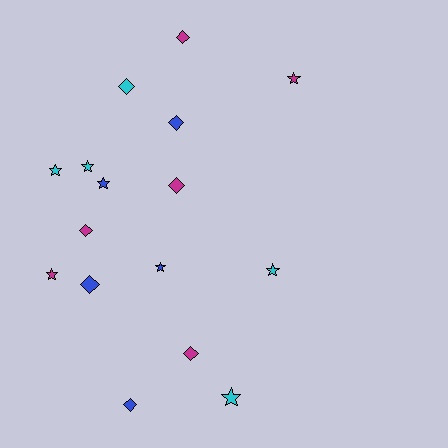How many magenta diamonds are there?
There are 4 magenta diamonds.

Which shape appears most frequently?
Star, with 8 objects.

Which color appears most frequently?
Magenta, with 6 objects.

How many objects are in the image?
There are 16 objects.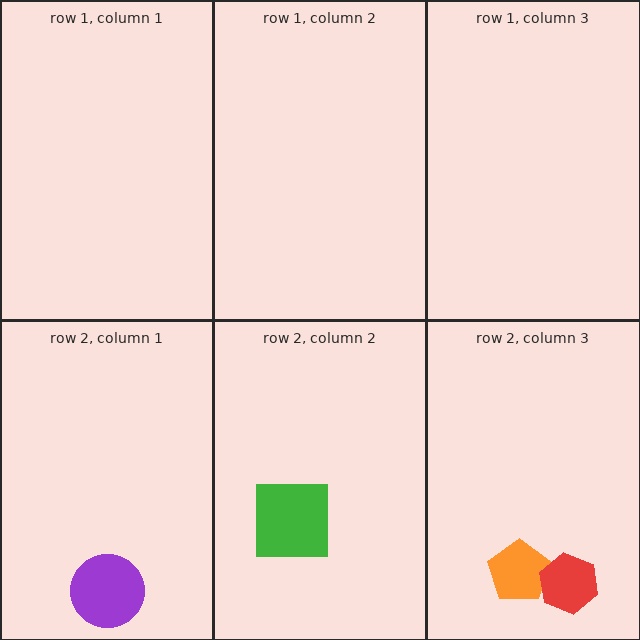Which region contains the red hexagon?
The row 2, column 3 region.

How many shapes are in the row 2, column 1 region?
1.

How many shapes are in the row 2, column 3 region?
2.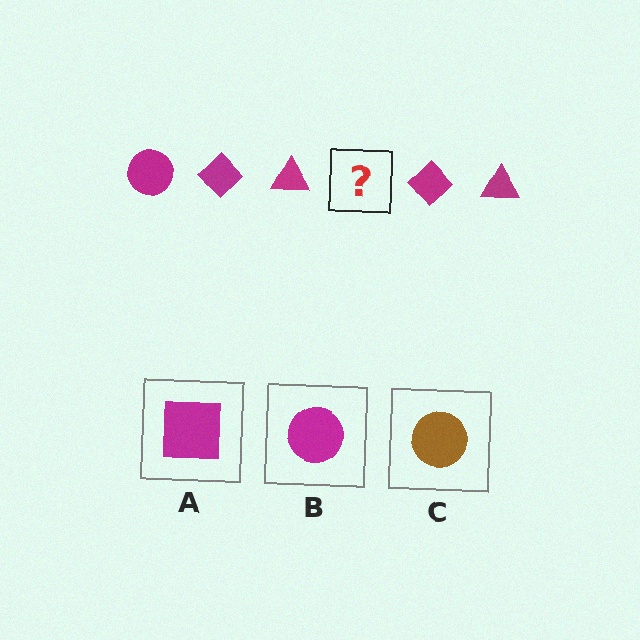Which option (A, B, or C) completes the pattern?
B.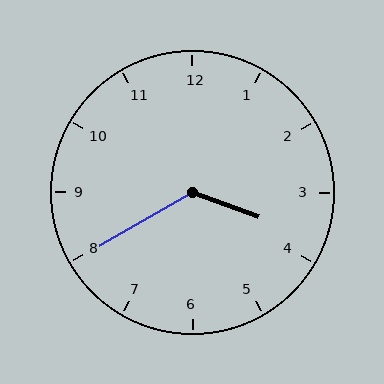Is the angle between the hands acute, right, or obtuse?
It is obtuse.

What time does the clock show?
3:40.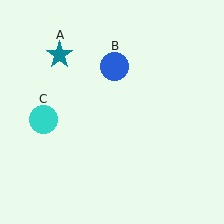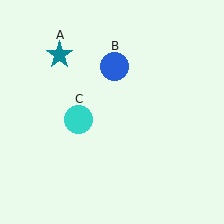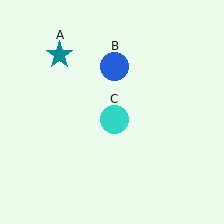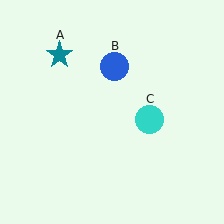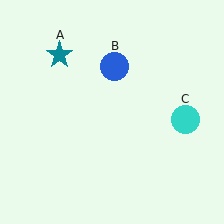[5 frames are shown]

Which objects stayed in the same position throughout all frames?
Teal star (object A) and blue circle (object B) remained stationary.